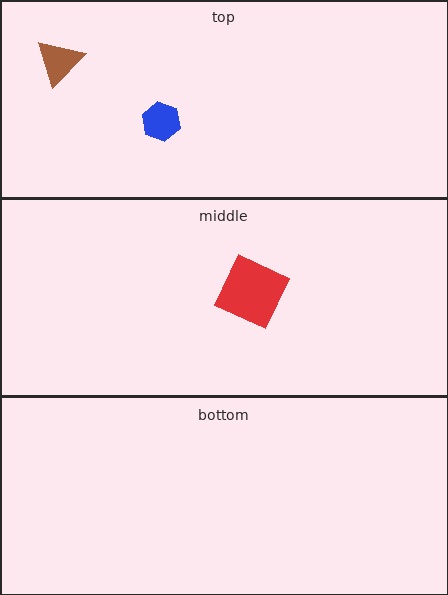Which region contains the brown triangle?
The top region.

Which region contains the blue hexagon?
The top region.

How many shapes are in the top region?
2.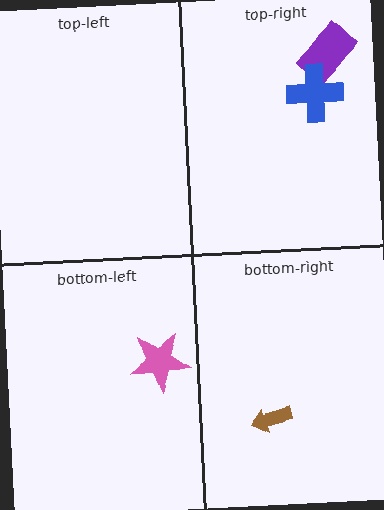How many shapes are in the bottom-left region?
1.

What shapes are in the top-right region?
The purple rectangle, the blue cross.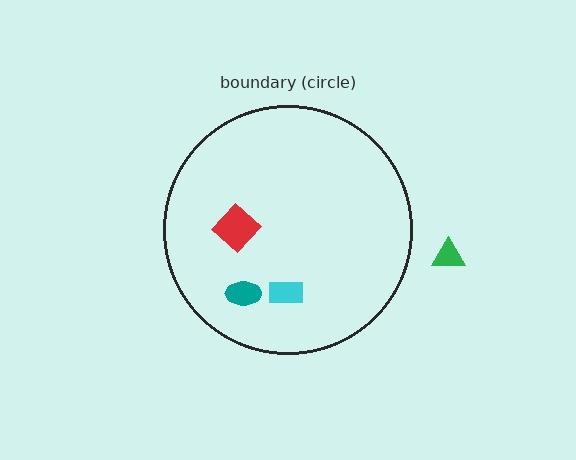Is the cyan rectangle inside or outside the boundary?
Inside.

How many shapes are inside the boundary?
3 inside, 1 outside.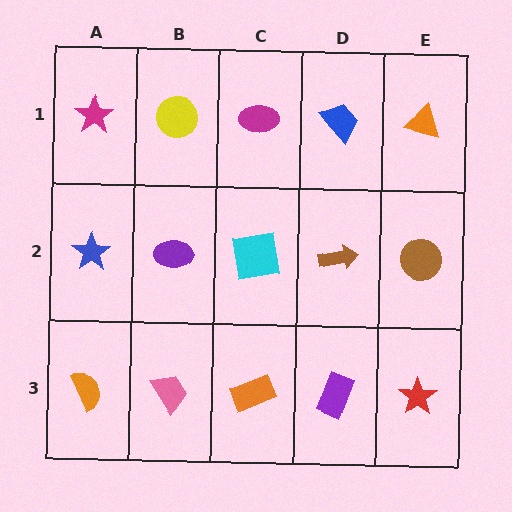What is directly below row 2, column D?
A purple rectangle.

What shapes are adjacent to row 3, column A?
A blue star (row 2, column A), a pink trapezoid (row 3, column B).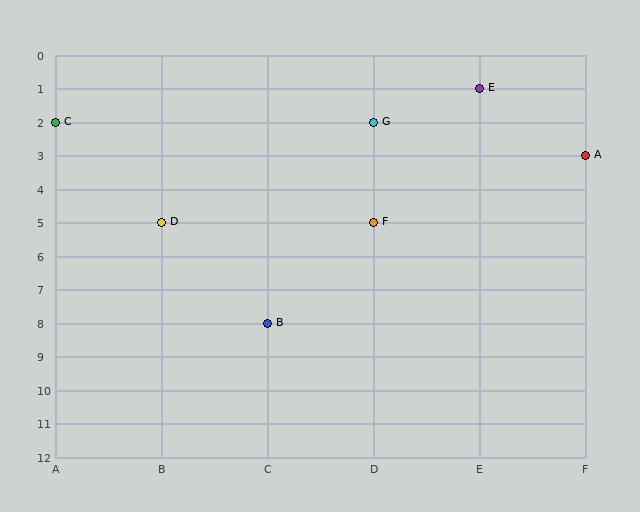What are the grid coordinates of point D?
Point D is at grid coordinates (B, 5).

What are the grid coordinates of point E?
Point E is at grid coordinates (E, 1).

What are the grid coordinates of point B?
Point B is at grid coordinates (C, 8).